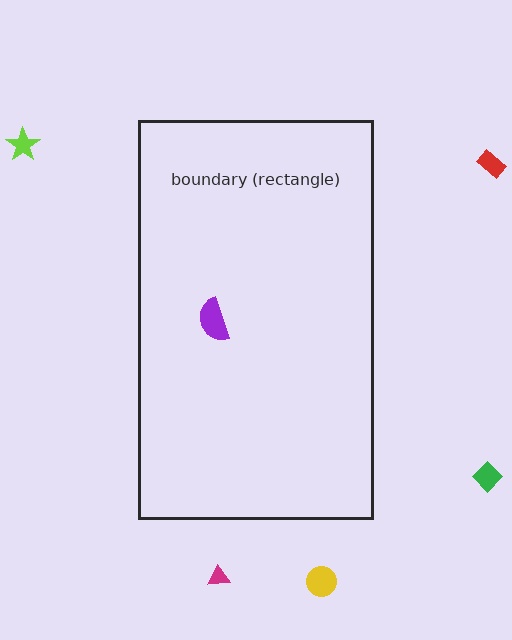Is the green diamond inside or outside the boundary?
Outside.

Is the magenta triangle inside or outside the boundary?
Outside.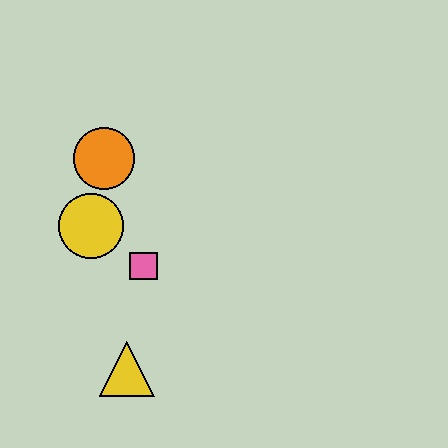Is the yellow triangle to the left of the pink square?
Yes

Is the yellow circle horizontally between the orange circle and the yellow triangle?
No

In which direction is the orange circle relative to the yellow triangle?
The orange circle is above the yellow triangle.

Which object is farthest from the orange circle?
The yellow triangle is farthest from the orange circle.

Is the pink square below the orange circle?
Yes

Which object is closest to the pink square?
The yellow circle is closest to the pink square.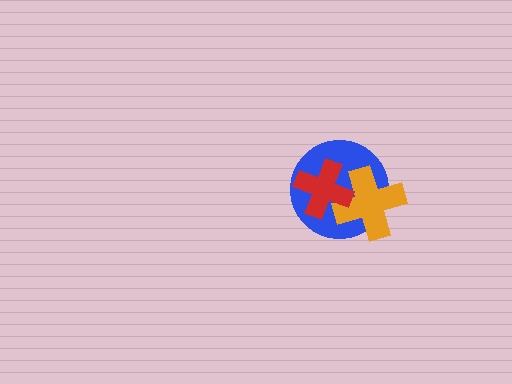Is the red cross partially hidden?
No, no other shape covers it.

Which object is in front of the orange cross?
The red cross is in front of the orange cross.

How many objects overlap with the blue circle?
2 objects overlap with the blue circle.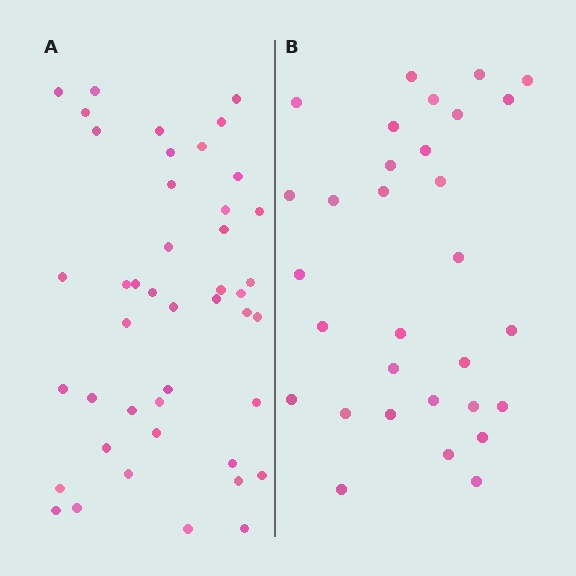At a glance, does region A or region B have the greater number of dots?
Region A (the left region) has more dots.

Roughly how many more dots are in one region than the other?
Region A has approximately 15 more dots than region B.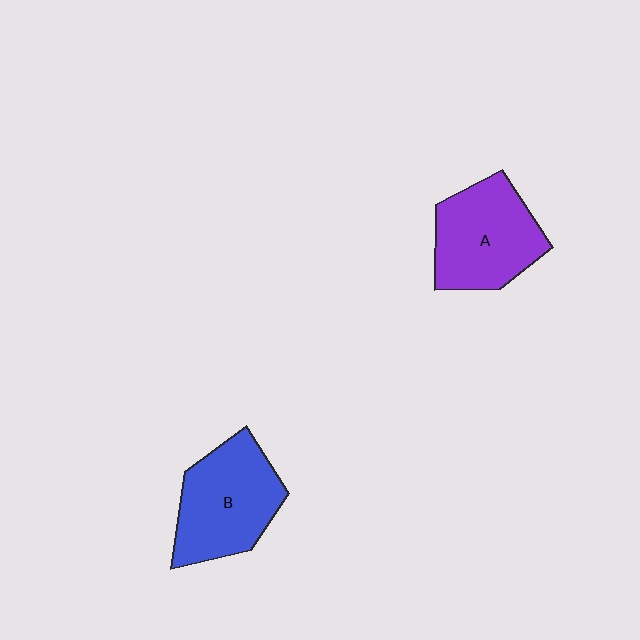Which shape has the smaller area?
Shape A (purple).